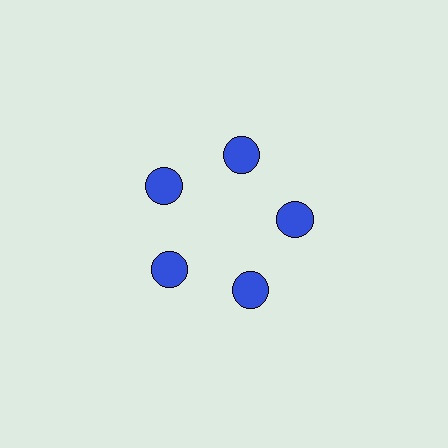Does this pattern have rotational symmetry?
Yes, this pattern has 5-fold rotational symmetry. It looks the same after rotating 72 degrees around the center.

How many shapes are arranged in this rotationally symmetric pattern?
There are 5 shapes, arranged in 5 groups of 1.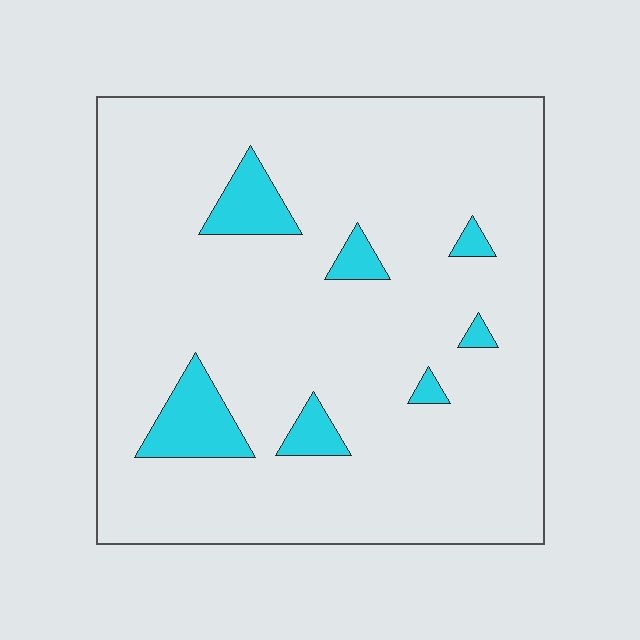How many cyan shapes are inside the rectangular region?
7.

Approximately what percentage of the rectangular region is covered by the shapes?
Approximately 10%.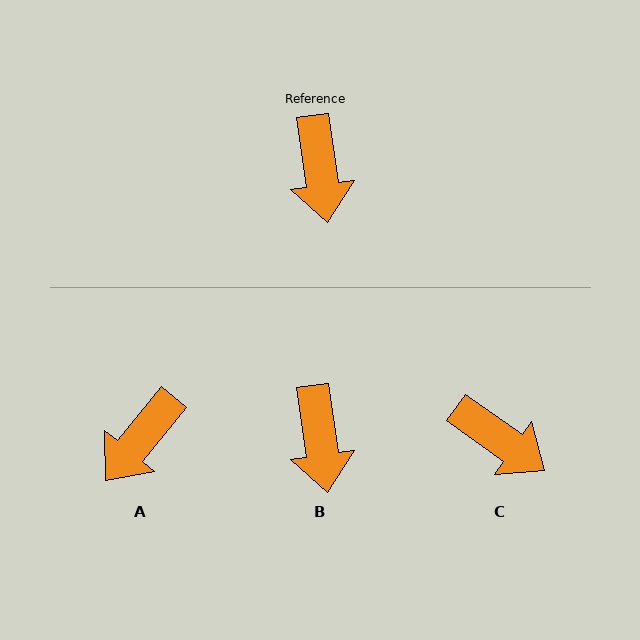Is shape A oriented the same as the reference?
No, it is off by about 47 degrees.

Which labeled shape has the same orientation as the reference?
B.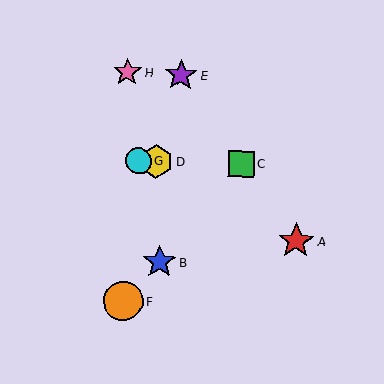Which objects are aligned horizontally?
Objects C, D, G are aligned horizontally.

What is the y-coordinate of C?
Object C is at y≈164.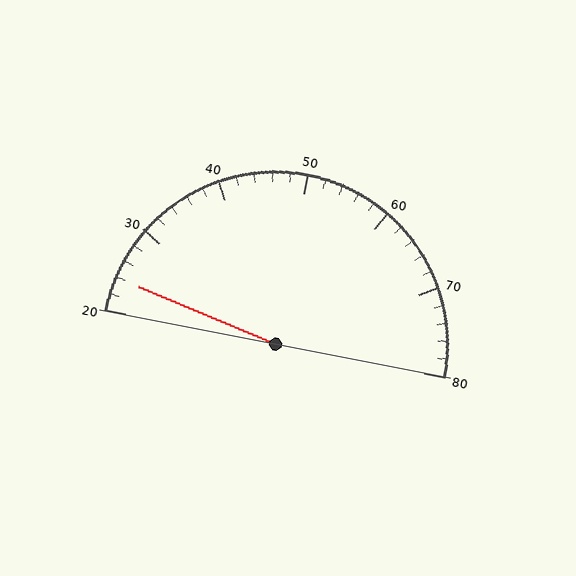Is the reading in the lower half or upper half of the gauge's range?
The reading is in the lower half of the range (20 to 80).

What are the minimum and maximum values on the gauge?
The gauge ranges from 20 to 80.